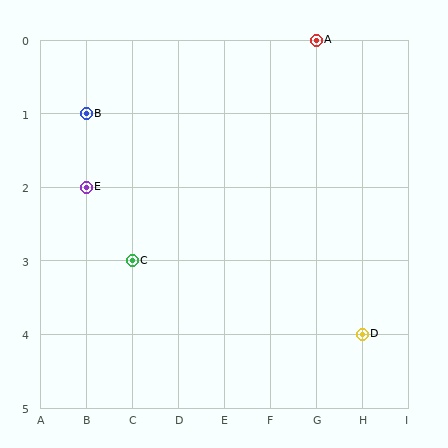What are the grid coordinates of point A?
Point A is at grid coordinates (G, 0).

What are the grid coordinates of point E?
Point E is at grid coordinates (B, 2).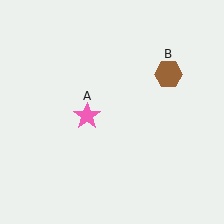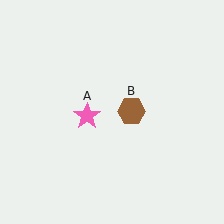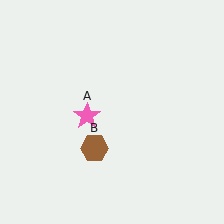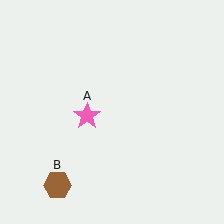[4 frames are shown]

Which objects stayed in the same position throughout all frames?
Pink star (object A) remained stationary.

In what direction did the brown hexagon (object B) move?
The brown hexagon (object B) moved down and to the left.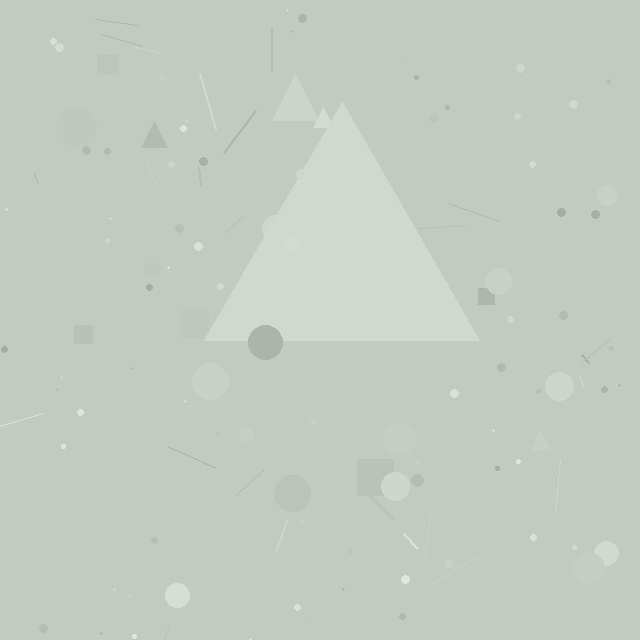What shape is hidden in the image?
A triangle is hidden in the image.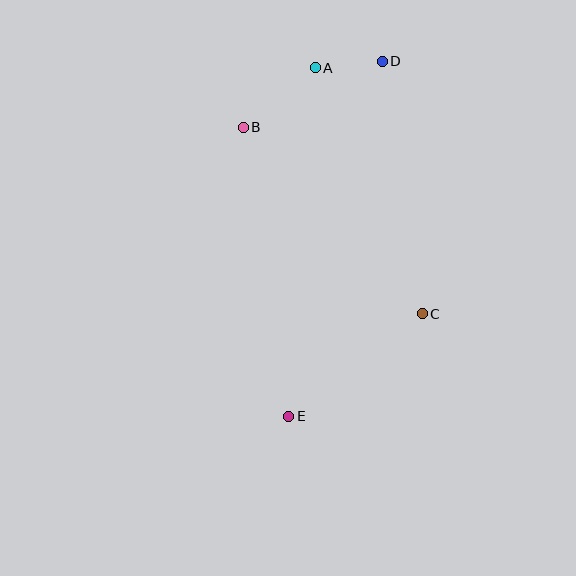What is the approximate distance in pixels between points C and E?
The distance between C and E is approximately 168 pixels.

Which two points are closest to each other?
Points A and D are closest to each other.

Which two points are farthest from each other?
Points D and E are farthest from each other.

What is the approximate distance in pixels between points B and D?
The distance between B and D is approximately 154 pixels.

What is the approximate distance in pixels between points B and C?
The distance between B and C is approximately 259 pixels.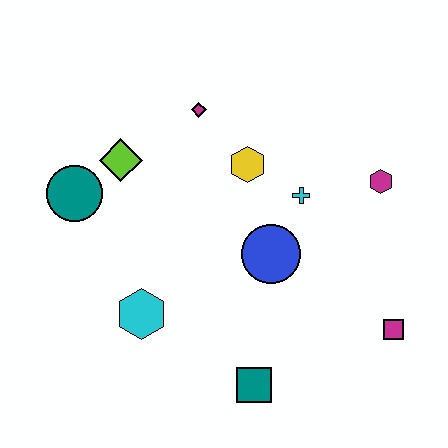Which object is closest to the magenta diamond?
The yellow hexagon is closest to the magenta diamond.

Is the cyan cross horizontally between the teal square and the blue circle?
No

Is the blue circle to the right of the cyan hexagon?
Yes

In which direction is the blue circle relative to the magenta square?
The blue circle is to the left of the magenta square.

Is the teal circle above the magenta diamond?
No